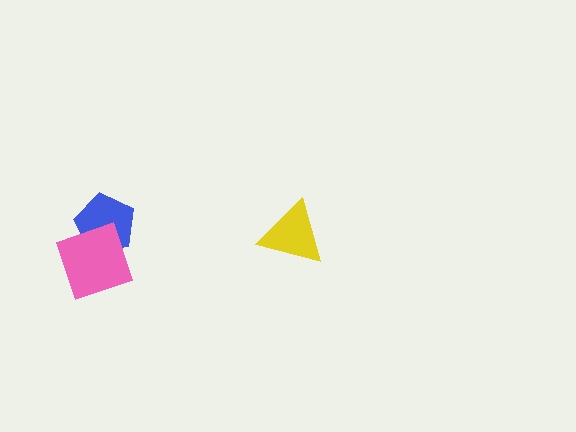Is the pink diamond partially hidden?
No, no other shape covers it.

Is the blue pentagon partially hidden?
Yes, it is partially covered by another shape.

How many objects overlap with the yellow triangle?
0 objects overlap with the yellow triangle.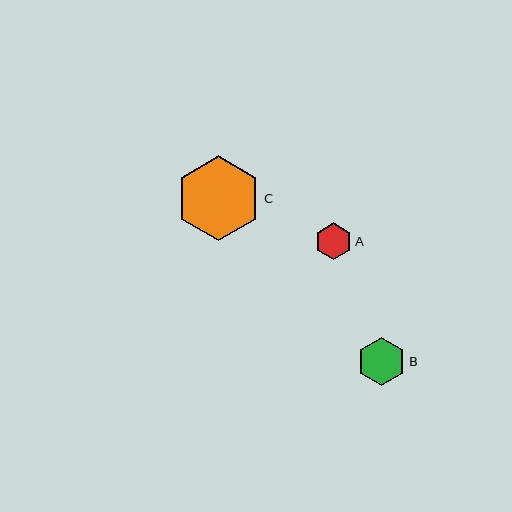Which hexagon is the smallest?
Hexagon A is the smallest with a size of approximately 37 pixels.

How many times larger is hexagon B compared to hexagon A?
Hexagon B is approximately 1.3 times the size of hexagon A.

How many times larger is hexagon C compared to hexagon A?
Hexagon C is approximately 2.3 times the size of hexagon A.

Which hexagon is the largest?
Hexagon C is the largest with a size of approximately 85 pixels.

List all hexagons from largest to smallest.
From largest to smallest: C, B, A.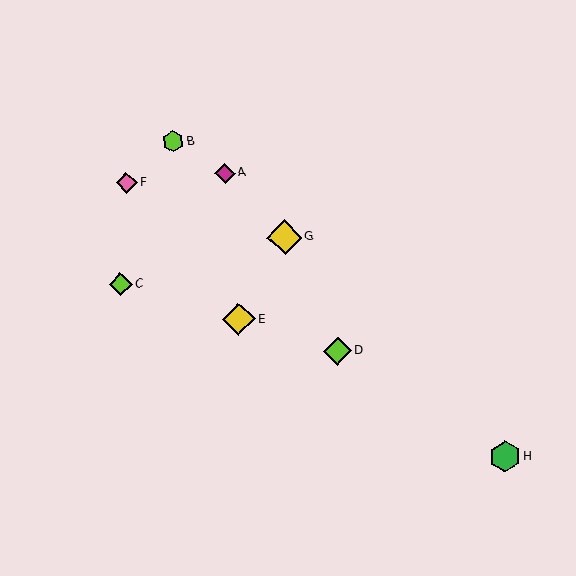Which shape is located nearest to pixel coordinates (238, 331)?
The yellow diamond (labeled E) at (239, 319) is nearest to that location.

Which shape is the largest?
The yellow diamond (labeled G) is the largest.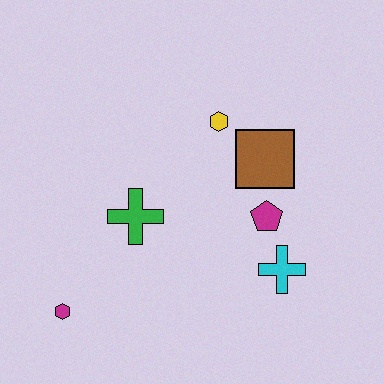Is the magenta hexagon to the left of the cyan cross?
Yes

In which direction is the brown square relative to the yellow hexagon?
The brown square is to the right of the yellow hexagon.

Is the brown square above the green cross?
Yes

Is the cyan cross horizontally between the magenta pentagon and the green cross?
No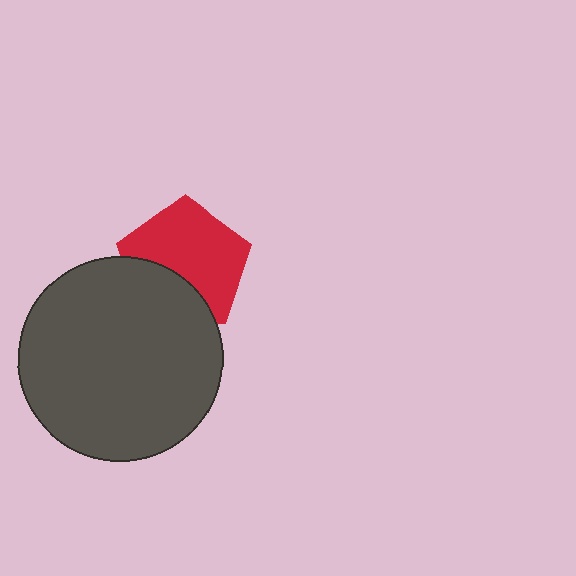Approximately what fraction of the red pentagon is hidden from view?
Roughly 33% of the red pentagon is hidden behind the dark gray circle.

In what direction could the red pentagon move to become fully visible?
The red pentagon could move up. That would shift it out from behind the dark gray circle entirely.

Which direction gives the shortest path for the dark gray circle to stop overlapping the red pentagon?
Moving down gives the shortest separation.